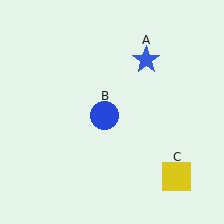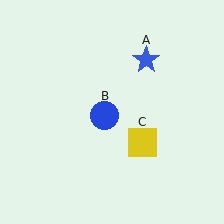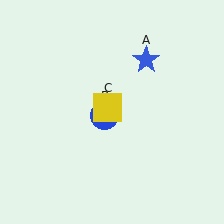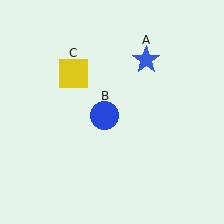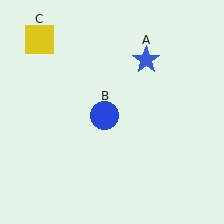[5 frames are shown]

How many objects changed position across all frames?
1 object changed position: yellow square (object C).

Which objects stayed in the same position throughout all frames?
Blue star (object A) and blue circle (object B) remained stationary.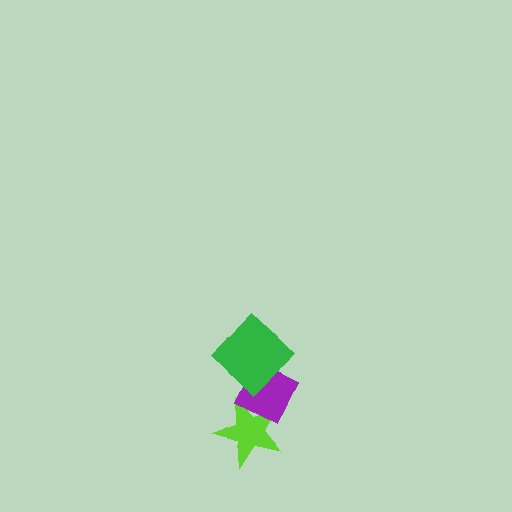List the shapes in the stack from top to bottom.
From top to bottom: the green diamond, the purple diamond, the lime star.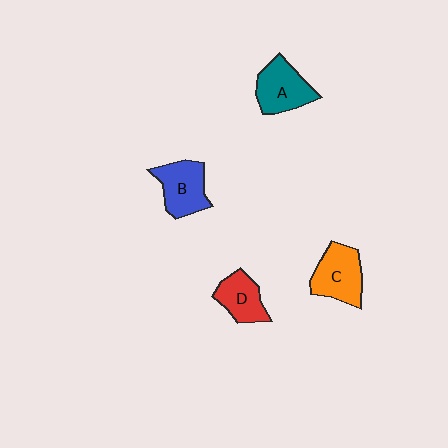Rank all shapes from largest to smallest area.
From largest to smallest: C (orange), A (teal), B (blue), D (red).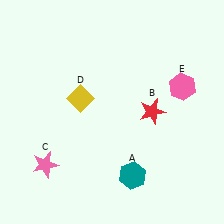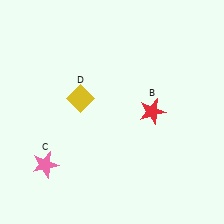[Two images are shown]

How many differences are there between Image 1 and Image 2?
There are 2 differences between the two images.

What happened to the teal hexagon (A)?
The teal hexagon (A) was removed in Image 2. It was in the bottom-right area of Image 1.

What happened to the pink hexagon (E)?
The pink hexagon (E) was removed in Image 2. It was in the top-right area of Image 1.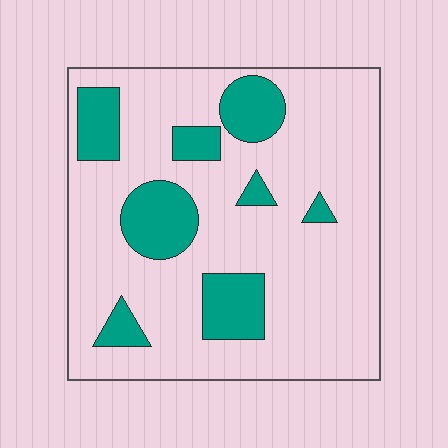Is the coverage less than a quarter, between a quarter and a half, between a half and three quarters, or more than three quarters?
Less than a quarter.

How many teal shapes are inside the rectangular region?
8.